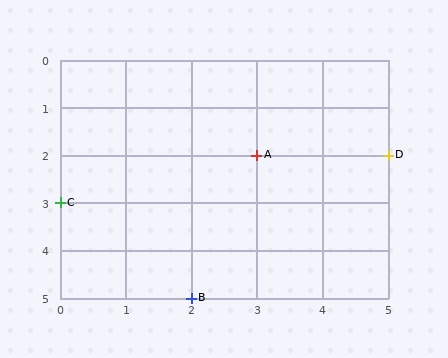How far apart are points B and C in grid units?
Points B and C are 2 columns and 2 rows apart (about 2.8 grid units diagonally).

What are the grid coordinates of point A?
Point A is at grid coordinates (3, 2).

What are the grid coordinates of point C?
Point C is at grid coordinates (0, 3).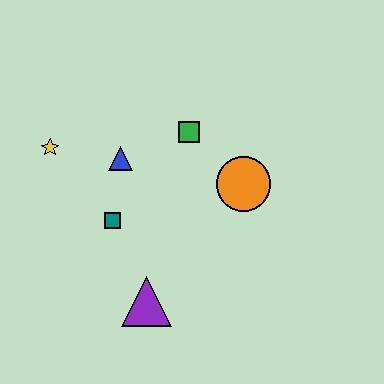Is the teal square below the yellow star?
Yes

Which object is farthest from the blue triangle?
The purple triangle is farthest from the blue triangle.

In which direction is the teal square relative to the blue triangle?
The teal square is below the blue triangle.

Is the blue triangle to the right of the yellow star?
Yes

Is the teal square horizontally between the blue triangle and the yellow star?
Yes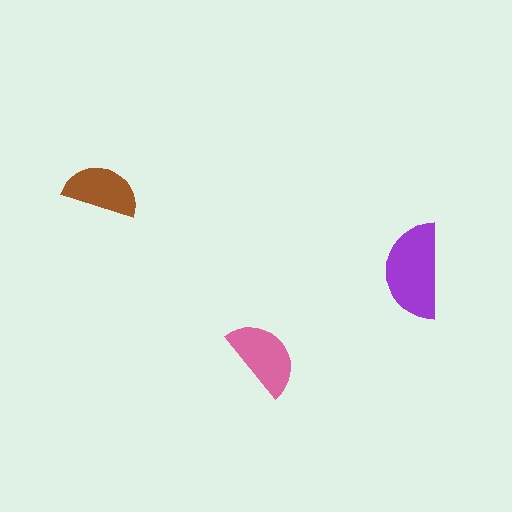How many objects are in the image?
There are 3 objects in the image.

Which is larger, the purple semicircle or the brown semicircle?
The purple one.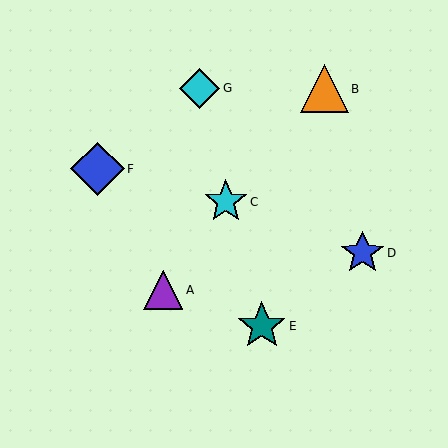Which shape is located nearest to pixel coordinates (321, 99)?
The orange triangle (labeled B) at (324, 89) is nearest to that location.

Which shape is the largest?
The blue diamond (labeled F) is the largest.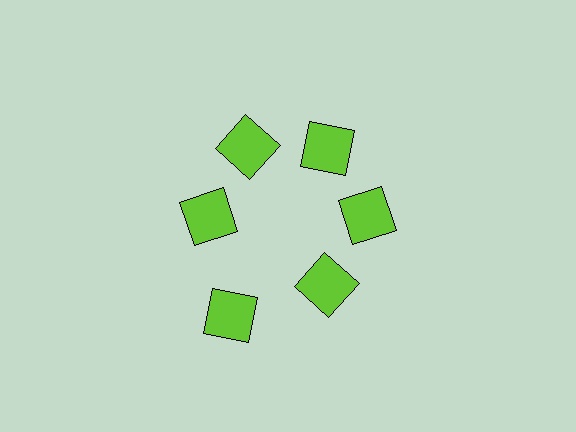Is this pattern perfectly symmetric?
No. The 6 lime squares are arranged in a ring, but one element near the 7 o'clock position is pushed outward from the center, breaking the 6-fold rotational symmetry.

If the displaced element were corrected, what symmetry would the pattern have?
It would have 6-fold rotational symmetry — the pattern would map onto itself every 60 degrees.